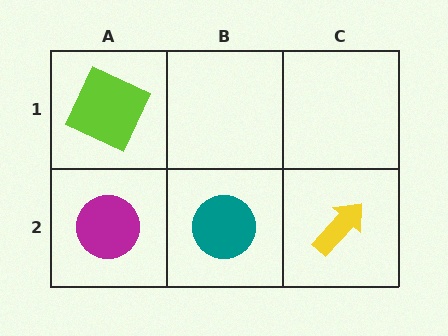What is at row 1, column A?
A lime square.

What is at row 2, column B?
A teal circle.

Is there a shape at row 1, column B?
No, that cell is empty.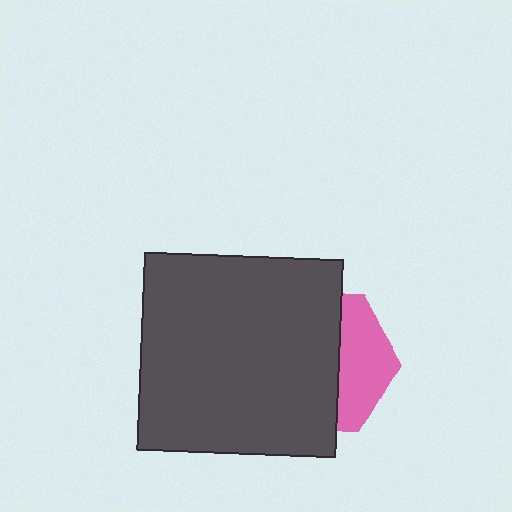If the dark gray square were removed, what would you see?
You would see the complete pink hexagon.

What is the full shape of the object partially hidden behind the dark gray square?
The partially hidden object is a pink hexagon.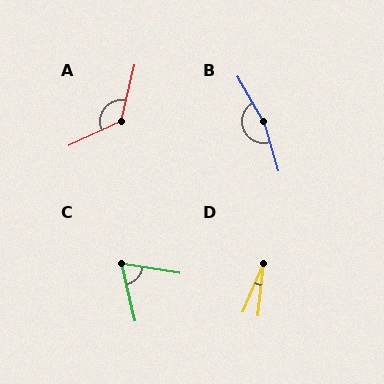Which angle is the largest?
B, at approximately 167 degrees.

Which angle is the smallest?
D, at approximately 17 degrees.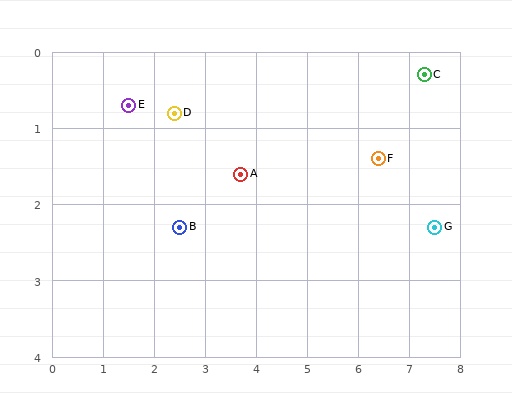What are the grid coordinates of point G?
Point G is at approximately (7.5, 2.3).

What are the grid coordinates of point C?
Point C is at approximately (7.3, 0.3).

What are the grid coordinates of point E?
Point E is at approximately (1.5, 0.7).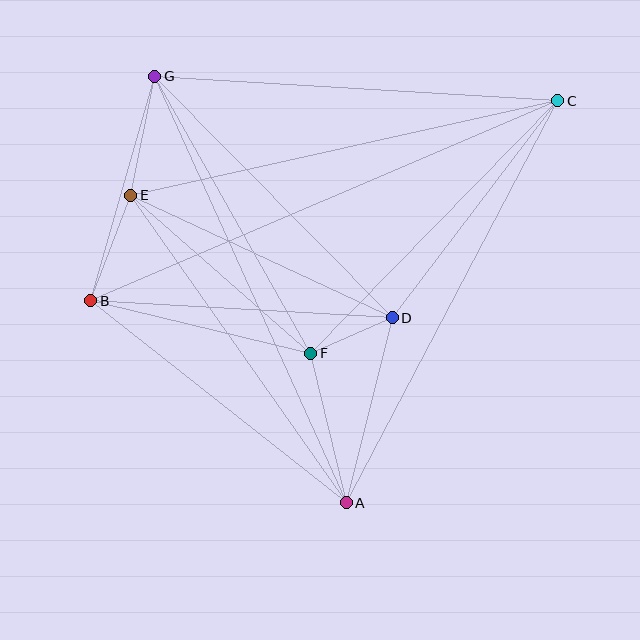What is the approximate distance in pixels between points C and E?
The distance between C and E is approximately 437 pixels.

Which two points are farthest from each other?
Points B and C are farthest from each other.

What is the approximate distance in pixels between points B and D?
The distance between B and D is approximately 302 pixels.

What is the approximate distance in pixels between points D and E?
The distance between D and E is approximately 289 pixels.